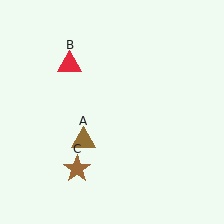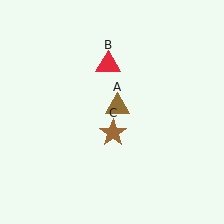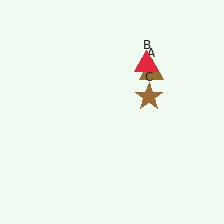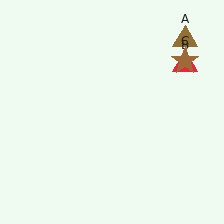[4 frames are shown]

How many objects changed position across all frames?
3 objects changed position: brown triangle (object A), red triangle (object B), brown star (object C).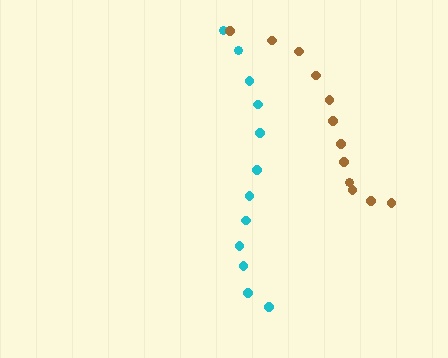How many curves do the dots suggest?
There are 2 distinct paths.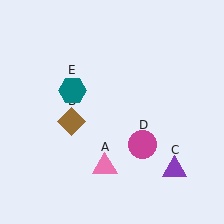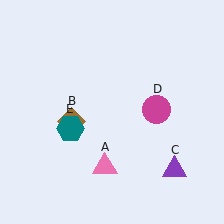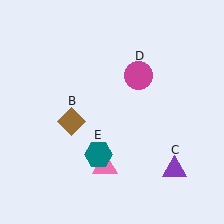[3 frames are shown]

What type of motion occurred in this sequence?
The magenta circle (object D), teal hexagon (object E) rotated counterclockwise around the center of the scene.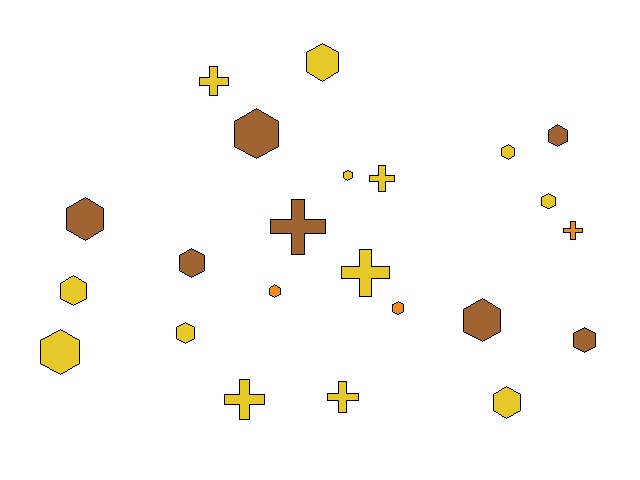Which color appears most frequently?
Yellow, with 13 objects.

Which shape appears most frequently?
Hexagon, with 16 objects.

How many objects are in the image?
There are 23 objects.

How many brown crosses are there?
There is 1 brown cross.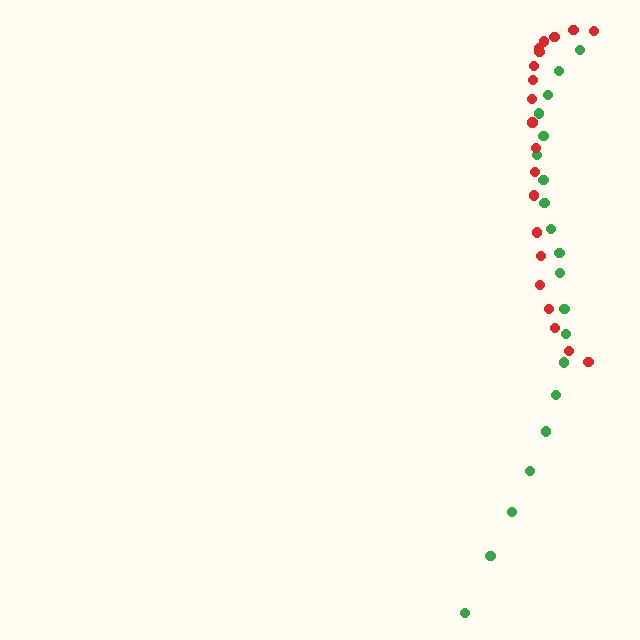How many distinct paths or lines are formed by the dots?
There are 2 distinct paths.